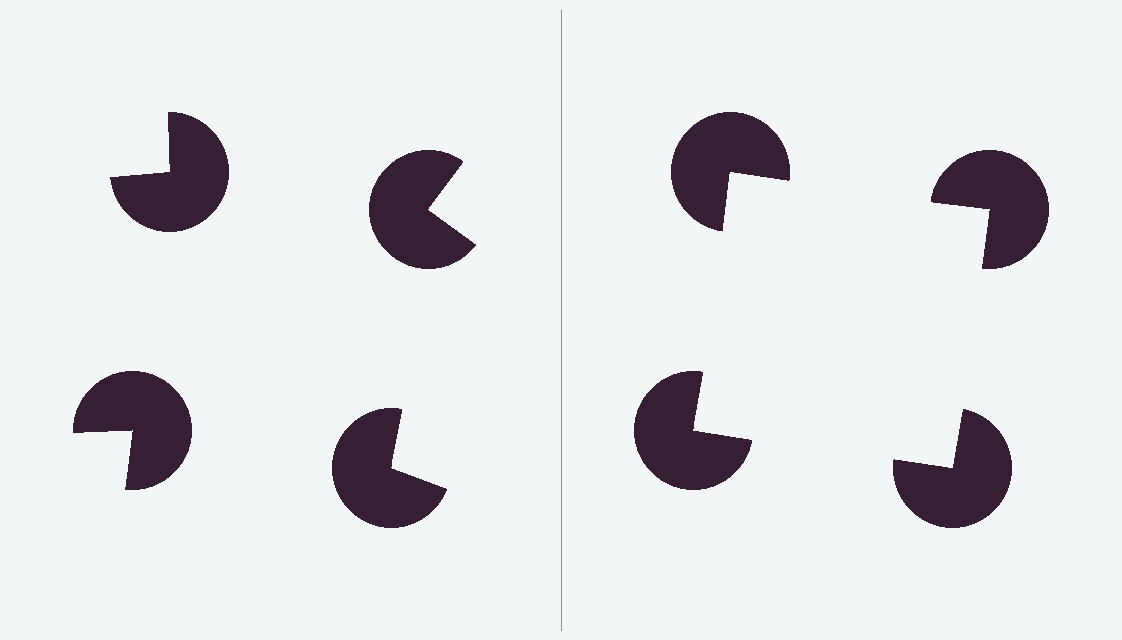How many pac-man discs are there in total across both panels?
8 — 4 on each side.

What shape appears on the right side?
An illusory square.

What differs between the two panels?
The pac-man discs are positioned identically on both sides; only the wedge orientations differ. On the right they align to a square; on the left they are misaligned.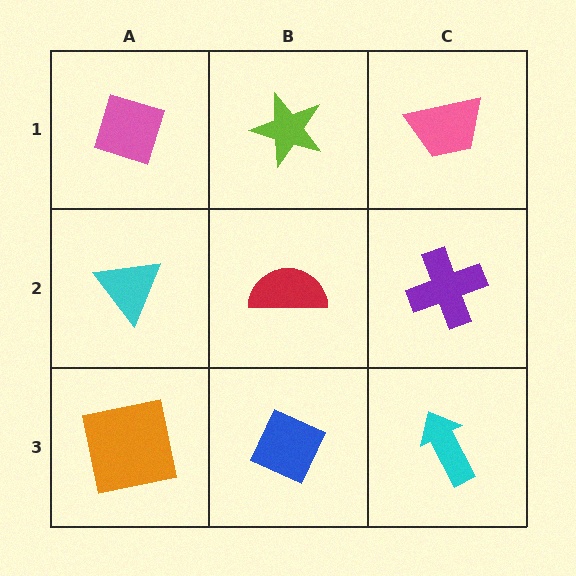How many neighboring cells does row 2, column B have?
4.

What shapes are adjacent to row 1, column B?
A red semicircle (row 2, column B), a pink diamond (row 1, column A), a pink trapezoid (row 1, column C).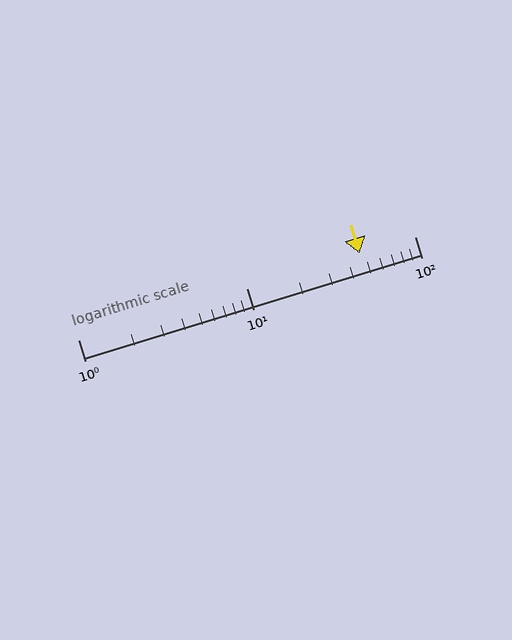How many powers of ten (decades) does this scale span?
The scale spans 2 decades, from 1 to 100.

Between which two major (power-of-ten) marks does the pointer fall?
The pointer is between 10 and 100.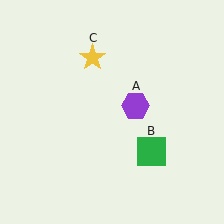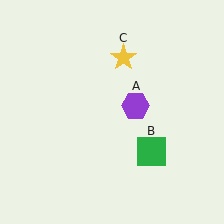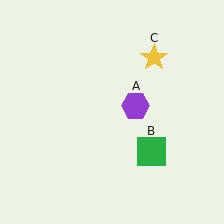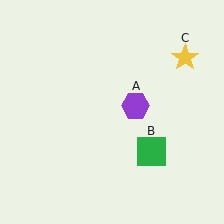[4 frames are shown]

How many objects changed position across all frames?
1 object changed position: yellow star (object C).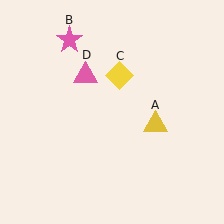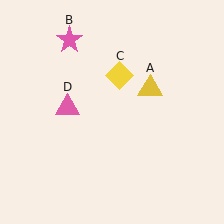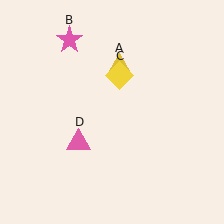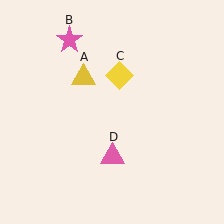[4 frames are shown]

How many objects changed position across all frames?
2 objects changed position: yellow triangle (object A), pink triangle (object D).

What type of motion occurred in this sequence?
The yellow triangle (object A), pink triangle (object D) rotated counterclockwise around the center of the scene.